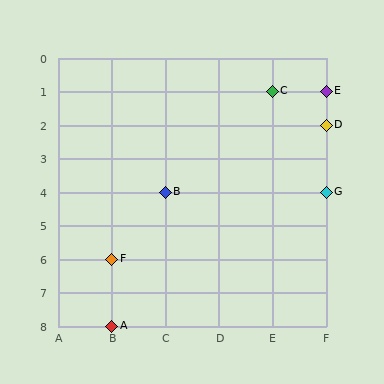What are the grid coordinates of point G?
Point G is at grid coordinates (F, 4).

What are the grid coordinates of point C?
Point C is at grid coordinates (E, 1).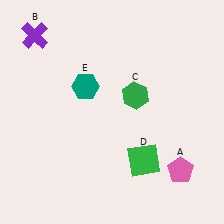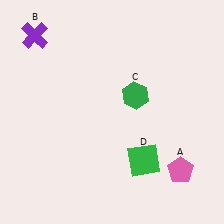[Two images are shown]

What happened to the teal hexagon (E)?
The teal hexagon (E) was removed in Image 2. It was in the top-left area of Image 1.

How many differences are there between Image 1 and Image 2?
There is 1 difference between the two images.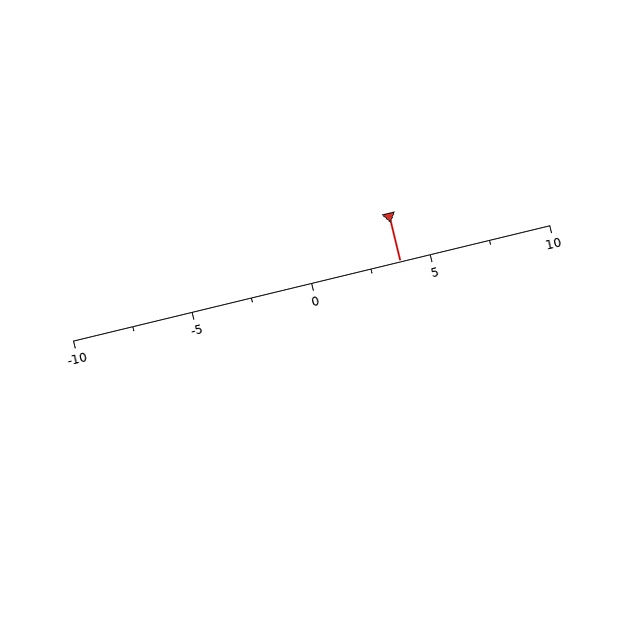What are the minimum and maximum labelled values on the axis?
The axis runs from -10 to 10.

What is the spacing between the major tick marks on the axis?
The major ticks are spaced 5 apart.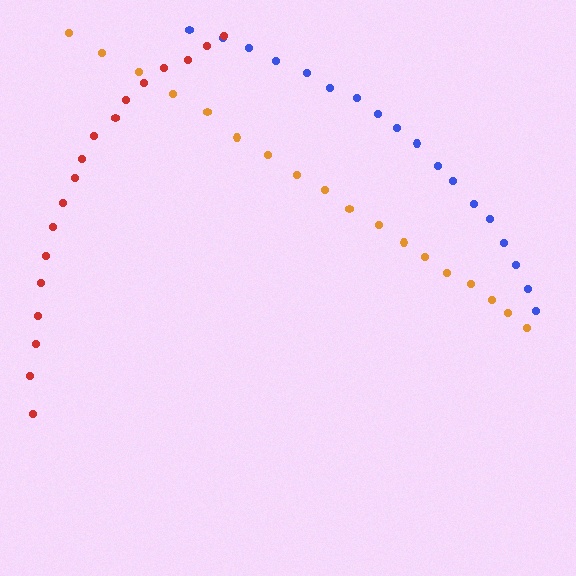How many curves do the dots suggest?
There are 3 distinct paths.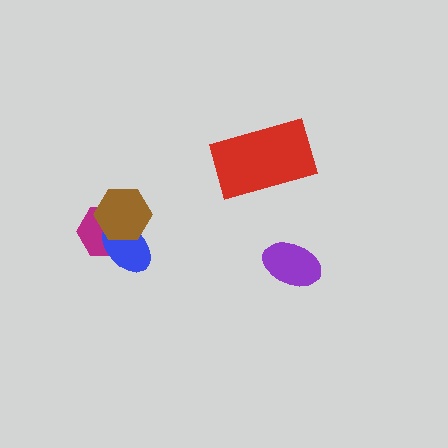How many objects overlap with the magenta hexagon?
2 objects overlap with the magenta hexagon.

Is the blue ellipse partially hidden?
Yes, it is partially covered by another shape.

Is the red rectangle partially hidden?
No, no other shape covers it.